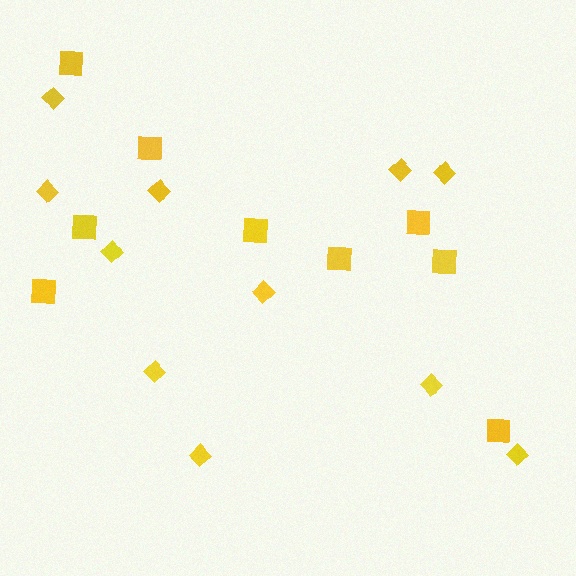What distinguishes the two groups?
There are 2 groups: one group of squares (9) and one group of diamonds (11).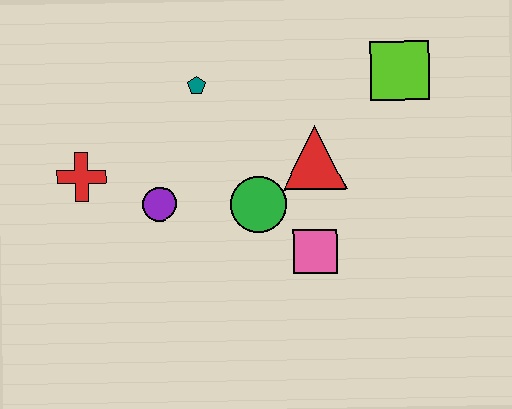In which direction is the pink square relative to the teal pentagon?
The pink square is below the teal pentagon.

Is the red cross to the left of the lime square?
Yes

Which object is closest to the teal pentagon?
The purple circle is closest to the teal pentagon.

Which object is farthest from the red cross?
The lime square is farthest from the red cross.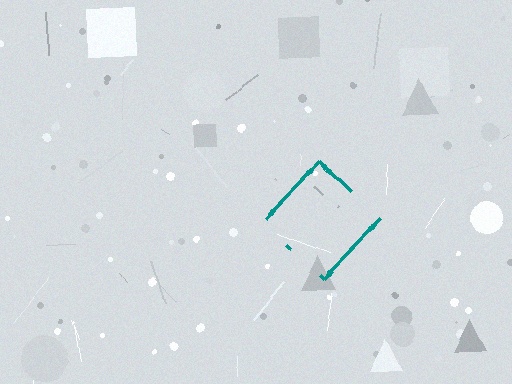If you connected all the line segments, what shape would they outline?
They would outline a diamond.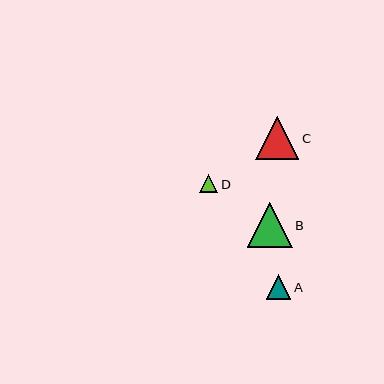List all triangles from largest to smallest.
From largest to smallest: B, C, A, D.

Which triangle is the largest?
Triangle B is the largest with a size of approximately 45 pixels.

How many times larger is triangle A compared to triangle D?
Triangle A is approximately 1.3 times the size of triangle D.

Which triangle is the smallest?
Triangle D is the smallest with a size of approximately 19 pixels.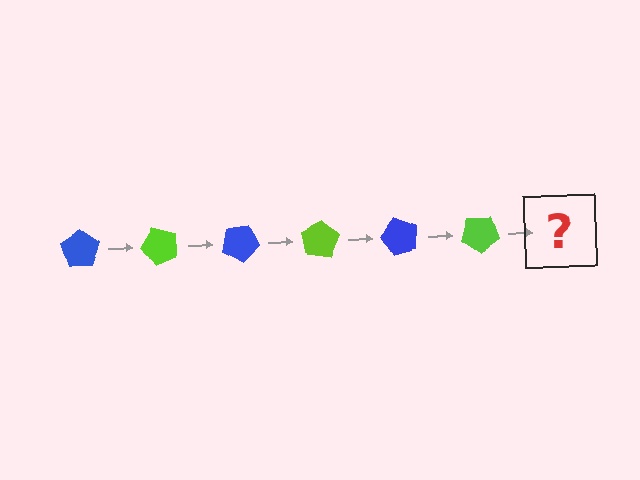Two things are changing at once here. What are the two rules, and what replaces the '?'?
The two rules are that it rotates 50 degrees each step and the color cycles through blue and lime. The '?' should be a blue pentagon, rotated 300 degrees from the start.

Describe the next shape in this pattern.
It should be a blue pentagon, rotated 300 degrees from the start.